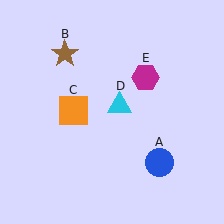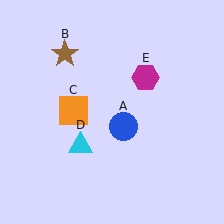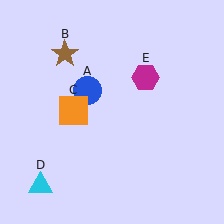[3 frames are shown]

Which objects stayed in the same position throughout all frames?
Brown star (object B) and orange square (object C) and magenta hexagon (object E) remained stationary.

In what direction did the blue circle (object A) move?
The blue circle (object A) moved up and to the left.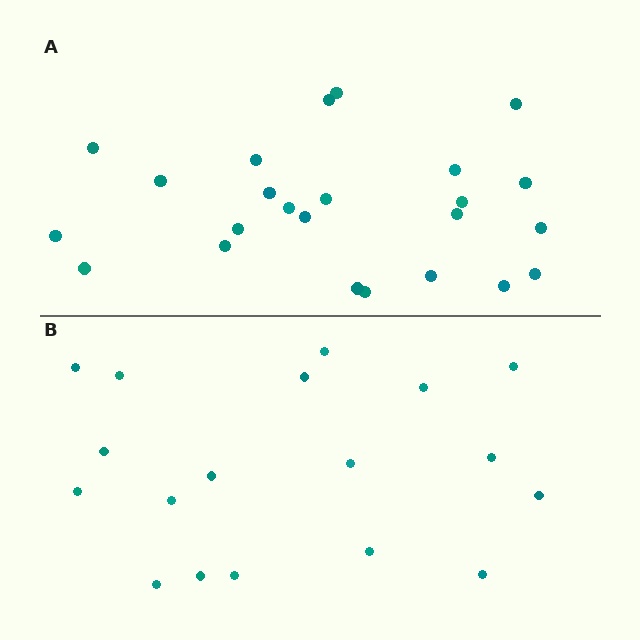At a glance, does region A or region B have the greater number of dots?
Region A (the top region) has more dots.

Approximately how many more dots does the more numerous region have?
Region A has about 6 more dots than region B.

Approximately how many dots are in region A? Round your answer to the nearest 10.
About 20 dots. (The exact count is 24, which rounds to 20.)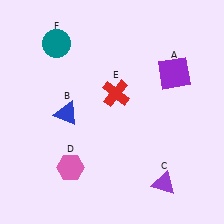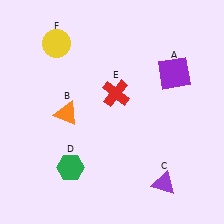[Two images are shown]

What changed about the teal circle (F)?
In Image 1, F is teal. In Image 2, it changed to yellow.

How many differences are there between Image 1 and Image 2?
There are 3 differences between the two images.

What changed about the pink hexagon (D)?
In Image 1, D is pink. In Image 2, it changed to green.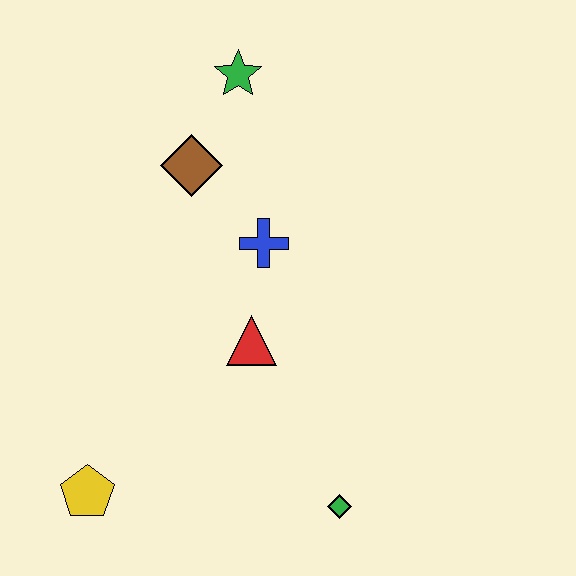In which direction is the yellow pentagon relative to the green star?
The yellow pentagon is below the green star.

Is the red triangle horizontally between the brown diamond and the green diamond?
Yes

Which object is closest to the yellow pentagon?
The red triangle is closest to the yellow pentagon.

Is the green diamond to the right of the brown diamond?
Yes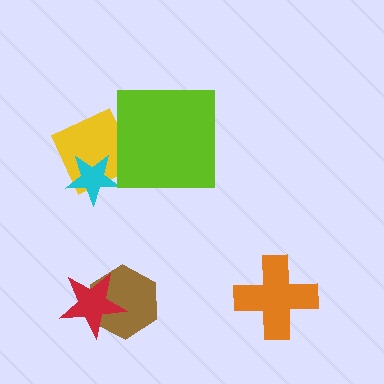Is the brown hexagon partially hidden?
Yes, it is partially covered by another shape.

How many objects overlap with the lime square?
0 objects overlap with the lime square.